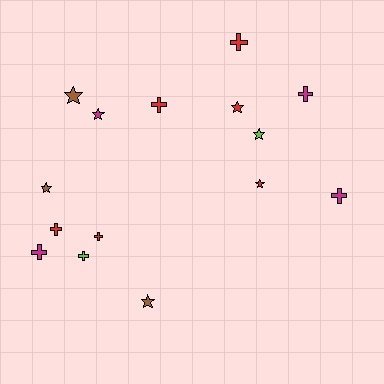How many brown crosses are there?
There are no brown crosses.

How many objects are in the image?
There are 15 objects.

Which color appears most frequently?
Red, with 6 objects.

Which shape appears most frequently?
Cross, with 8 objects.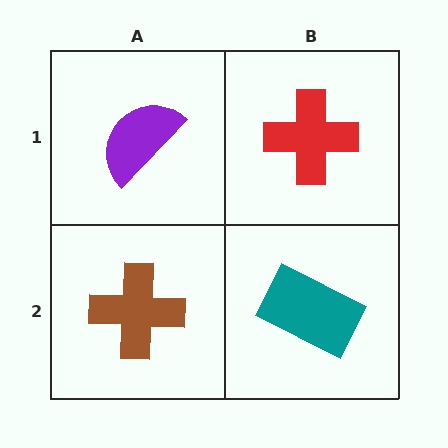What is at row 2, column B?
A teal rectangle.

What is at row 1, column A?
A purple semicircle.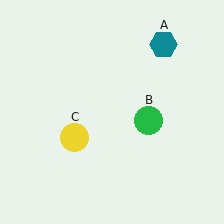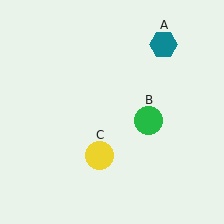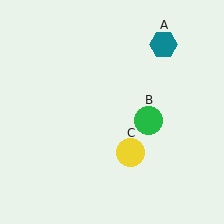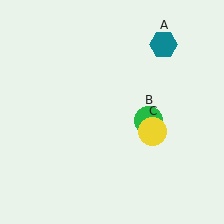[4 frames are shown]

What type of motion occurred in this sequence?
The yellow circle (object C) rotated counterclockwise around the center of the scene.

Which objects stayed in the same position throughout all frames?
Teal hexagon (object A) and green circle (object B) remained stationary.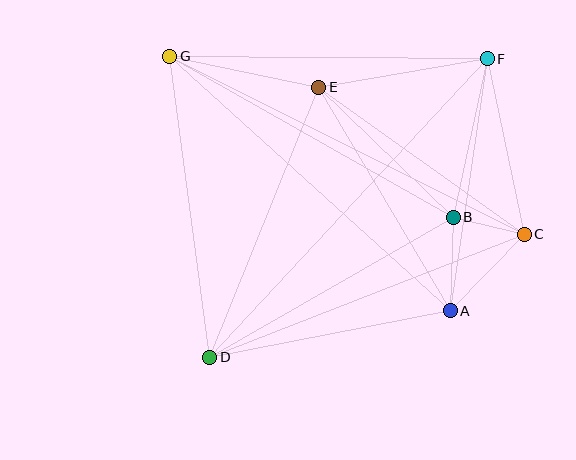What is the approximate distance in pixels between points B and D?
The distance between B and D is approximately 281 pixels.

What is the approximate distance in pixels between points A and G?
The distance between A and G is approximately 378 pixels.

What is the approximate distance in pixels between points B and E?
The distance between B and E is approximately 187 pixels.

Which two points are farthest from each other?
Points D and F are farthest from each other.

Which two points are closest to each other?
Points B and C are closest to each other.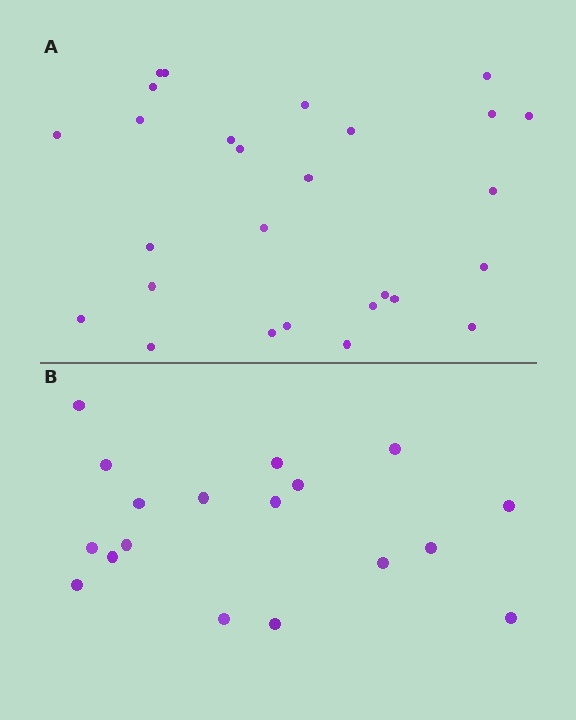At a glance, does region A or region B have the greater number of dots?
Region A (the top region) has more dots.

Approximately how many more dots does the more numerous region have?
Region A has roughly 8 or so more dots than region B.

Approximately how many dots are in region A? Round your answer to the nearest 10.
About 30 dots. (The exact count is 27, which rounds to 30.)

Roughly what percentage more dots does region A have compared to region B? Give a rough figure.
About 50% more.